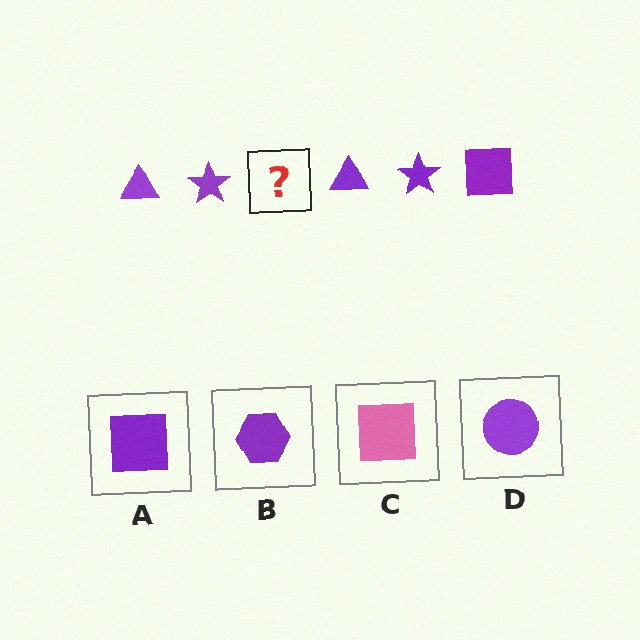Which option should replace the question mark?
Option A.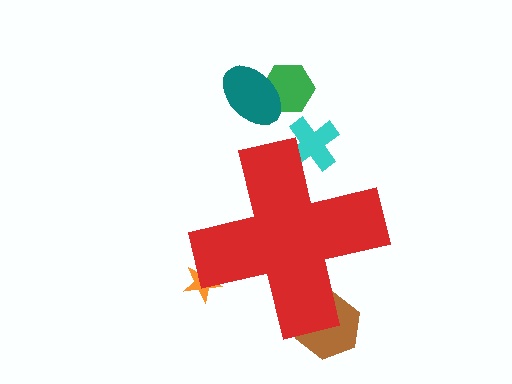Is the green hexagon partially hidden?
No, the green hexagon is fully visible.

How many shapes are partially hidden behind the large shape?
3 shapes are partially hidden.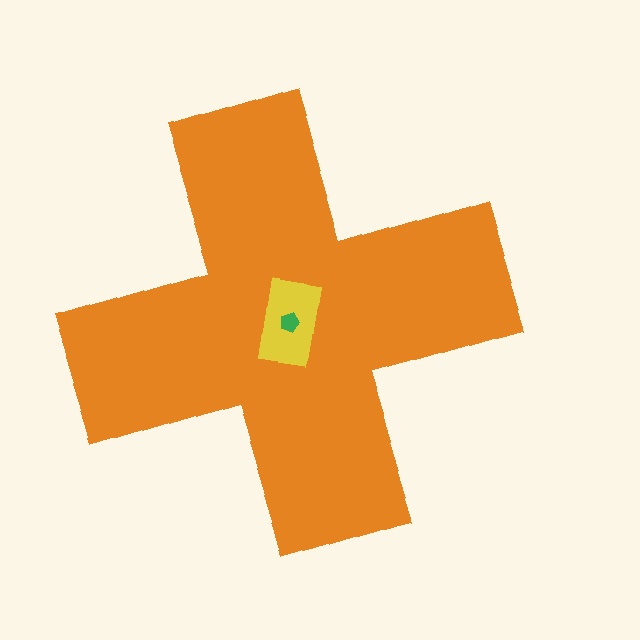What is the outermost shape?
The orange cross.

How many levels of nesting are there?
3.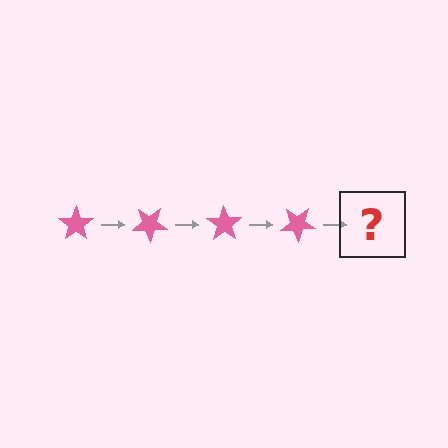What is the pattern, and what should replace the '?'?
The pattern is that the star rotates 35 degrees each step. The '?' should be a pink star rotated 140 degrees.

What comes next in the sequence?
The next element should be a pink star rotated 140 degrees.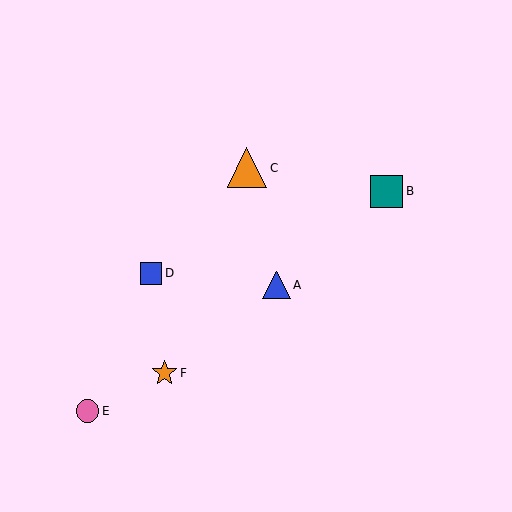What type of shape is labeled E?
Shape E is a pink circle.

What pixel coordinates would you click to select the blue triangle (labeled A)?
Click at (277, 285) to select the blue triangle A.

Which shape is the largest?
The orange triangle (labeled C) is the largest.